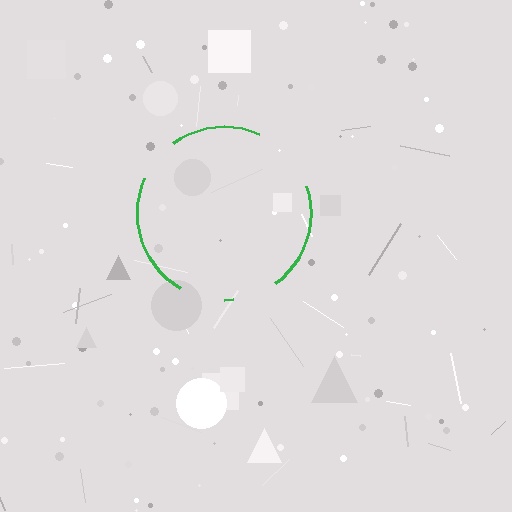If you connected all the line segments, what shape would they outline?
They would outline a circle.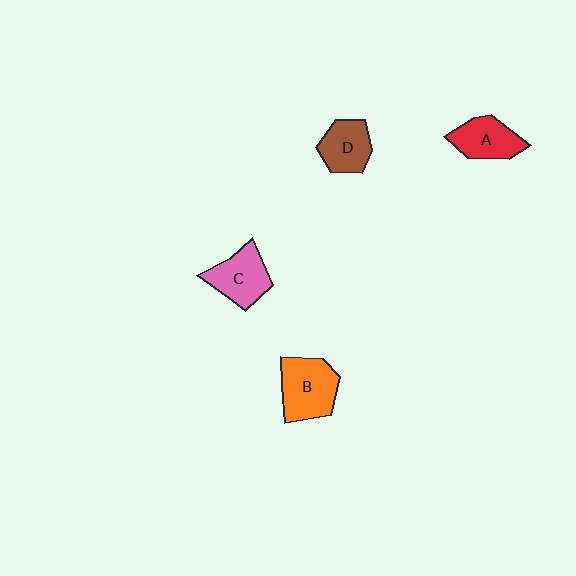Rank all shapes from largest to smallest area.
From largest to smallest: B (orange), C (pink), A (red), D (brown).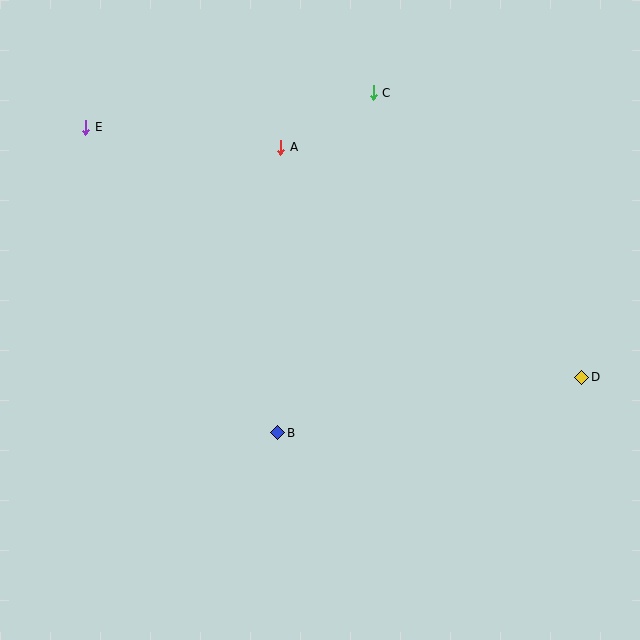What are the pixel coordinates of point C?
Point C is at (373, 93).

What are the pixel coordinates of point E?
Point E is at (86, 127).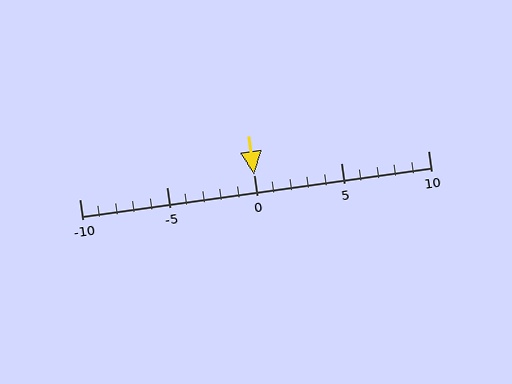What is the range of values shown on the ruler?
The ruler shows values from -10 to 10.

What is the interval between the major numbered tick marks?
The major tick marks are spaced 5 units apart.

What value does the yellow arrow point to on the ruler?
The yellow arrow points to approximately 0.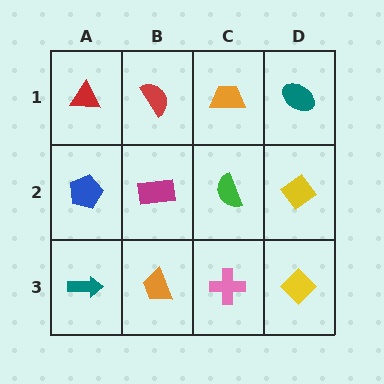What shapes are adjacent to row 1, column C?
A green semicircle (row 2, column C), a red semicircle (row 1, column B), a teal ellipse (row 1, column D).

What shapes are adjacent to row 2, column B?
A red semicircle (row 1, column B), an orange trapezoid (row 3, column B), a blue pentagon (row 2, column A), a green semicircle (row 2, column C).